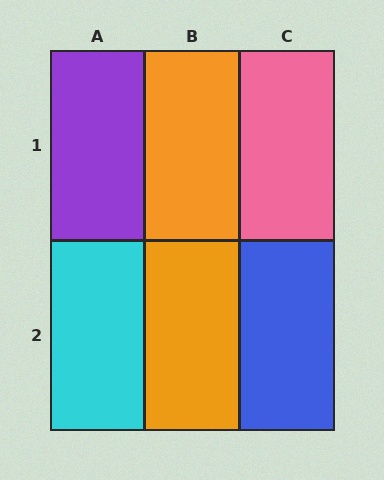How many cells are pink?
1 cell is pink.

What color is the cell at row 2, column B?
Orange.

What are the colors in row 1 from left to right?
Purple, orange, pink.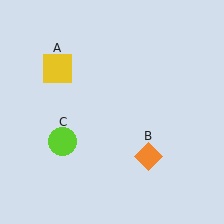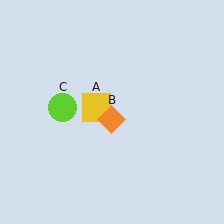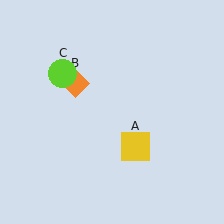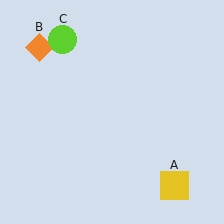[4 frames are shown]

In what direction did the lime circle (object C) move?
The lime circle (object C) moved up.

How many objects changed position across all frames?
3 objects changed position: yellow square (object A), orange diamond (object B), lime circle (object C).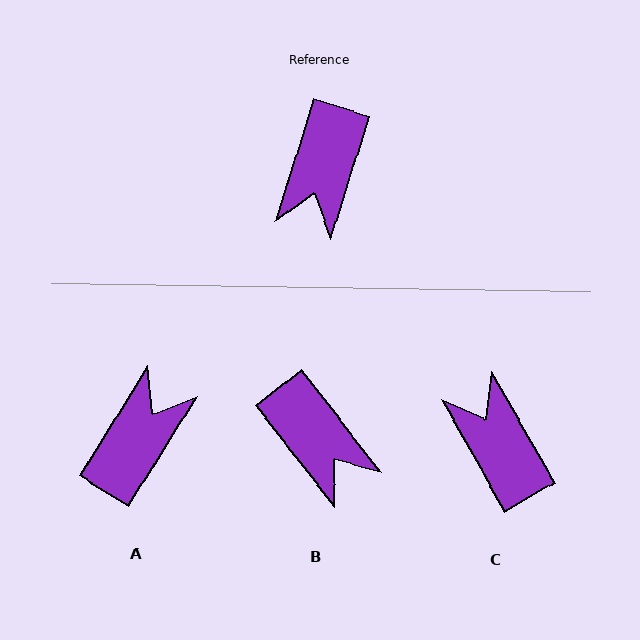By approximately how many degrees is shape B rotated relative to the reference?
Approximately 55 degrees counter-clockwise.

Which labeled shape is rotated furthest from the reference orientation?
A, about 166 degrees away.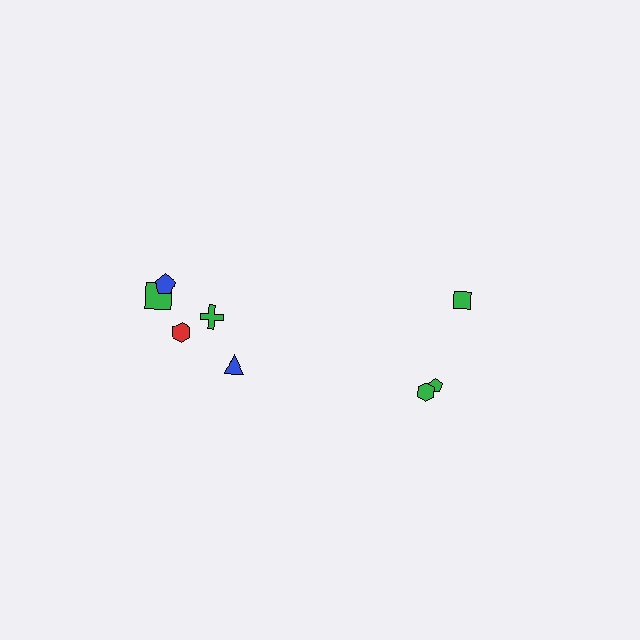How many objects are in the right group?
There are 3 objects.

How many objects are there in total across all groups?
There are 8 objects.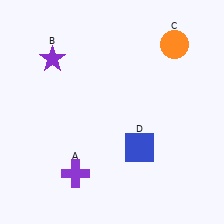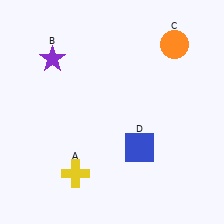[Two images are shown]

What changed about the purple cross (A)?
In Image 1, A is purple. In Image 2, it changed to yellow.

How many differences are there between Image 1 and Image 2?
There is 1 difference between the two images.